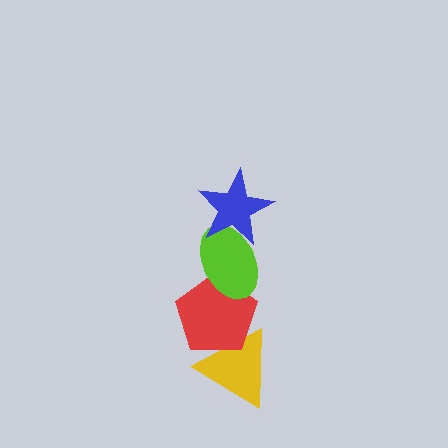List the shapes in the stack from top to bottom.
From top to bottom: the blue star, the lime ellipse, the red pentagon, the yellow triangle.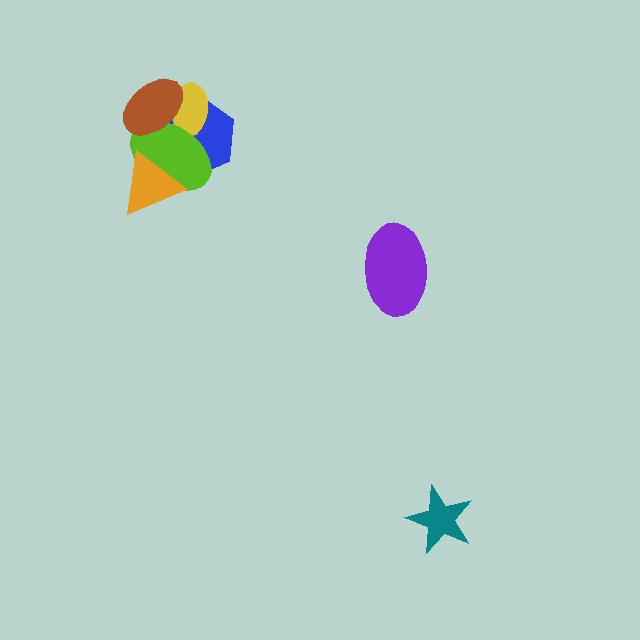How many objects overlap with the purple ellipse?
0 objects overlap with the purple ellipse.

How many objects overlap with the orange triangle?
2 objects overlap with the orange triangle.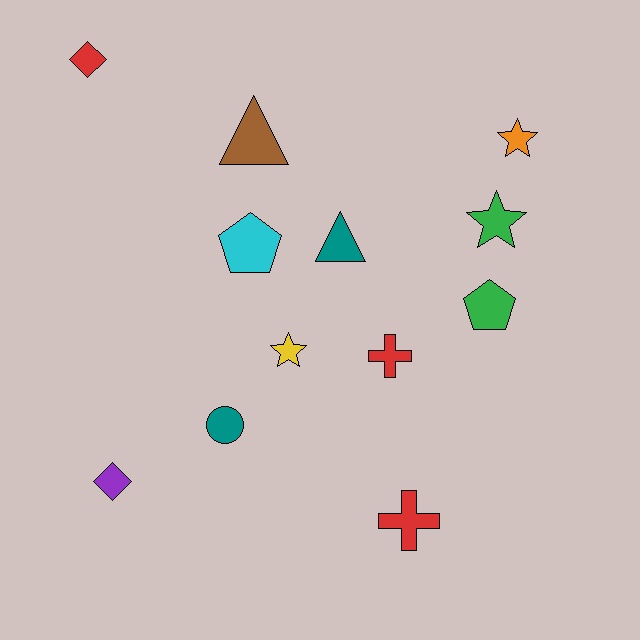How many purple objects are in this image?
There is 1 purple object.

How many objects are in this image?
There are 12 objects.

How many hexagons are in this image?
There are no hexagons.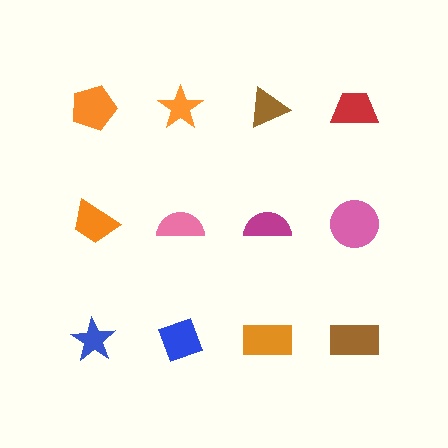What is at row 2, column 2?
A pink semicircle.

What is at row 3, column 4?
A brown rectangle.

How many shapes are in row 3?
4 shapes.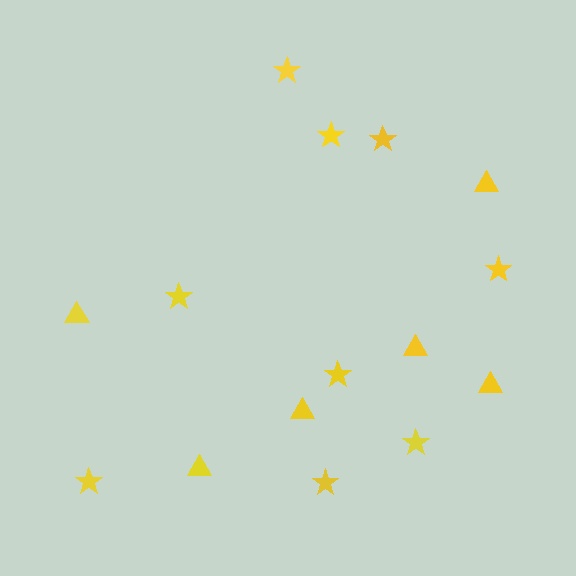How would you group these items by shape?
There are 2 groups: one group of triangles (6) and one group of stars (9).